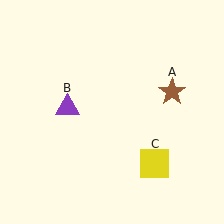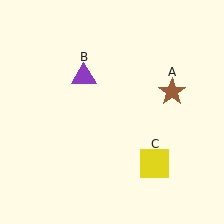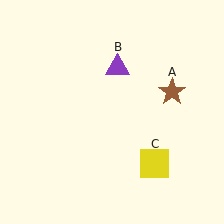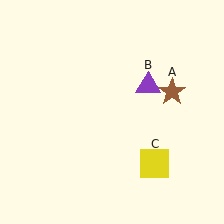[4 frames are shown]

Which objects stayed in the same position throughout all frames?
Brown star (object A) and yellow square (object C) remained stationary.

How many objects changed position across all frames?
1 object changed position: purple triangle (object B).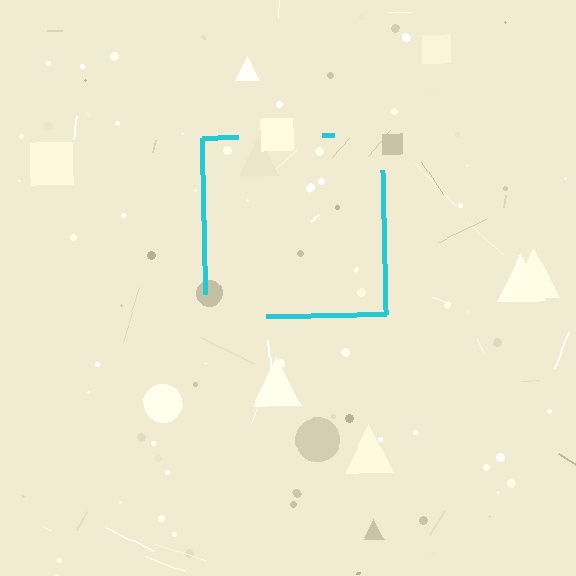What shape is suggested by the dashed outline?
The dashed outline suggests a square.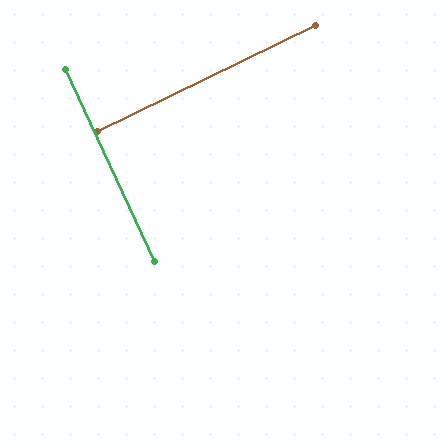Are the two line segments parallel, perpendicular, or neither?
Perpendicular — they meet at approximately 89°.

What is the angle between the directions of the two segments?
Approximately 89 degrees.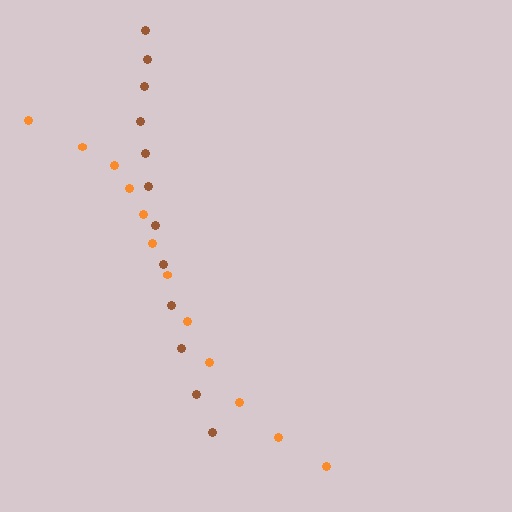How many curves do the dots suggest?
There are 2 distinct paths.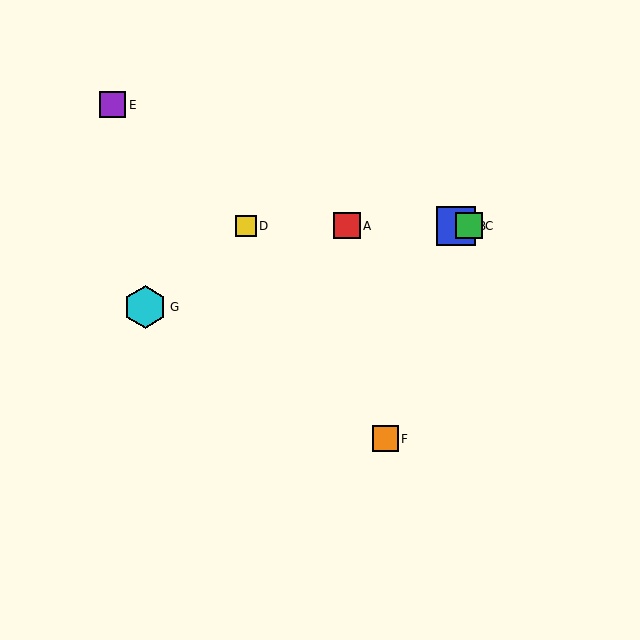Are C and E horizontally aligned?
No, C is at y≈226 and E is at y≈105.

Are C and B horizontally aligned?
Yes, both are at y≈226.